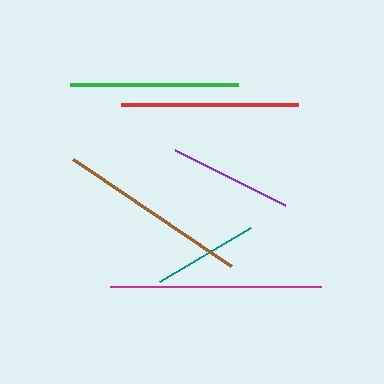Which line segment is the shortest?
The teal line is the shortest at approximately 106 pixels.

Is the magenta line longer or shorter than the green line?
The magenta line is longer than the green line.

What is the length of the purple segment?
The purple segment is approximately 123 pixels long.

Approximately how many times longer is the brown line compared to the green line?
The brown line is approximately 1.1 times the length of the green line.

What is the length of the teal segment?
The teal segment is approximately 106 pixels long.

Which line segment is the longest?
The magenta line is the longest at approximately 211 pixels.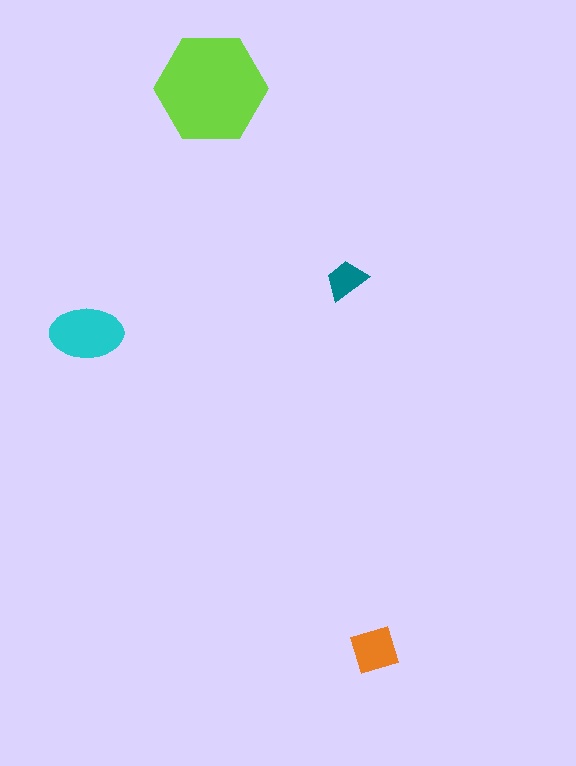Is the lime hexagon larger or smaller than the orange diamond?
Larger.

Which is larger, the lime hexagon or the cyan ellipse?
The lime hexagon.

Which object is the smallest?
The teal trapezoid.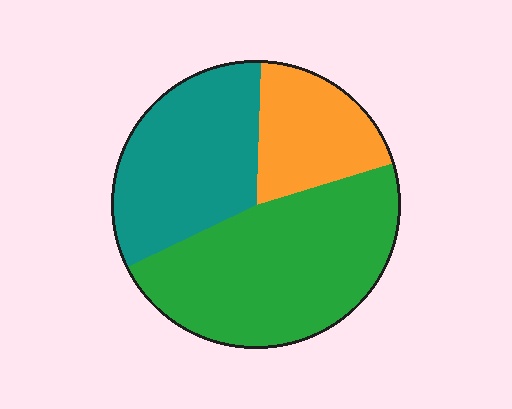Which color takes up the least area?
Orange, at roughly 20%.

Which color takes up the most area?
Green, at roughly 45%.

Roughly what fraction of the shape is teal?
Teal takes up between a quarter and a half of the shape.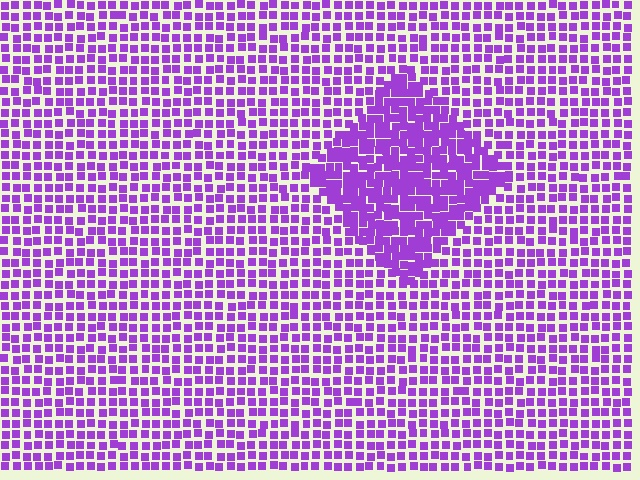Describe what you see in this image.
The image contains small purple elements arranged at two different densities. A diamond-shaped region is visible where the elements are more densely packed than the surrounding area.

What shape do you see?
I see a diamond.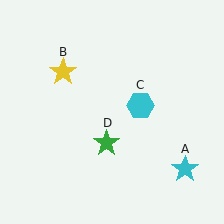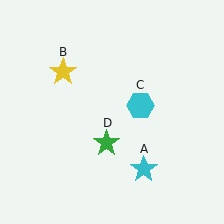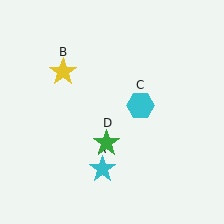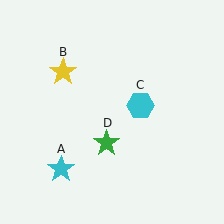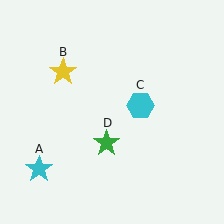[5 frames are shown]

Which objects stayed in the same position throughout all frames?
Yellow star (object B) and cyan hexagon (object C) and green star (object D) remained stationary.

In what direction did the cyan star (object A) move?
The cyan star (object A) moved left.